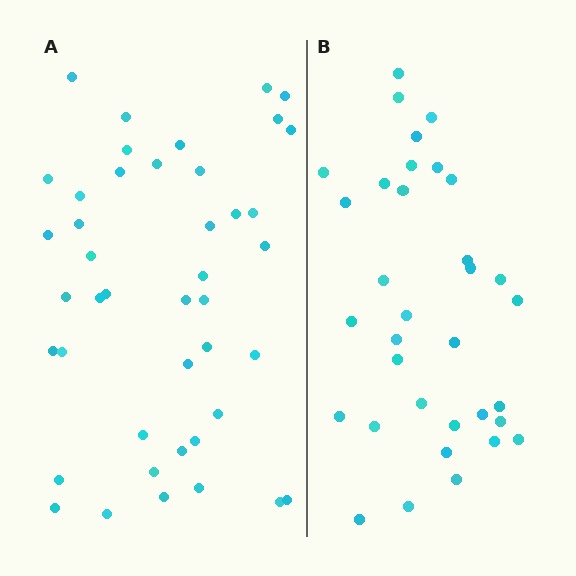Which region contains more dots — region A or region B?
Region A (the left region) has more dots.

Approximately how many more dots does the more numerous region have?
Region A has roughly 8 or so more dots than region B.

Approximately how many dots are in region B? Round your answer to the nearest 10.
About 30 dots. (The exact count is 34, which rounds to 30.)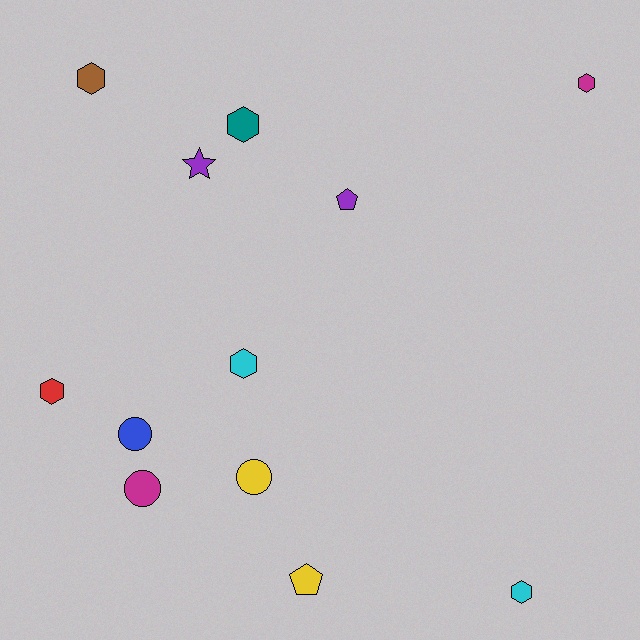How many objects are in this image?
There are 12 objects.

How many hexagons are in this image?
There are 6 hexagons.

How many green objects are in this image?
There are no green objects.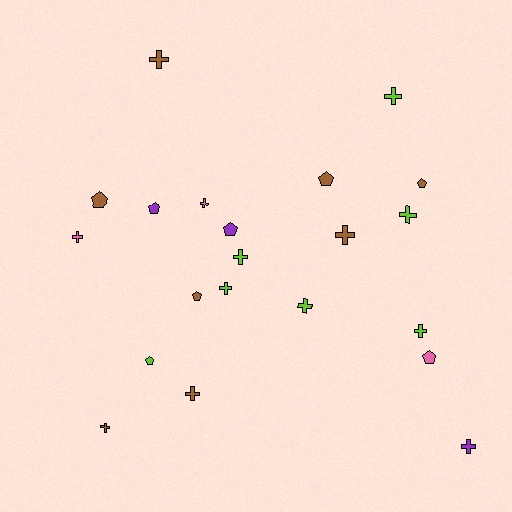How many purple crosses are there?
There is 1 purple cross.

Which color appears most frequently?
Brown, with 8 objects.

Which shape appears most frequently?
Cross, with 13 objects.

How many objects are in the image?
There are 21 objects.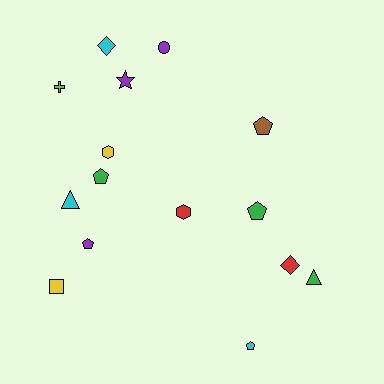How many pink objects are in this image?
There are no pink objects.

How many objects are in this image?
There are 15 objects.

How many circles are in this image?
There is 1 circle.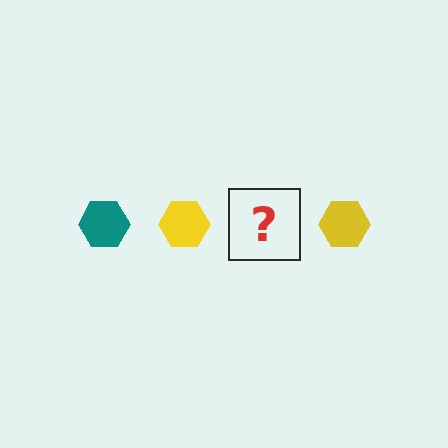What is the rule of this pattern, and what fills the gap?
The rule is that the pattern cycles through teal, yellow hexagons. The gap should be filled with a teal hexagon.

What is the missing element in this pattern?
The missing element is a teal hexagon.